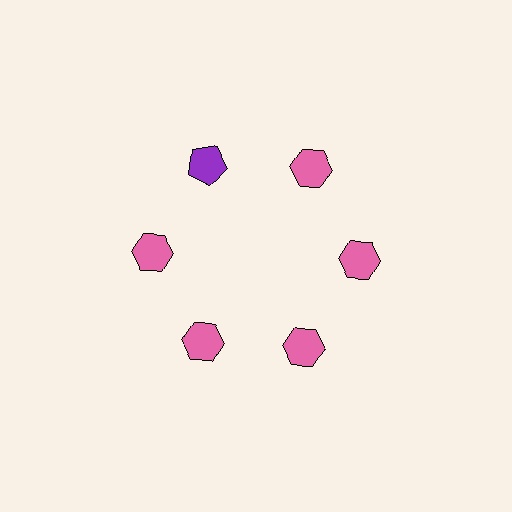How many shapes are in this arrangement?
There are 6 shapes arranged in a ring pattern.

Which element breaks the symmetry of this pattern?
The purple pentagon at roughly the 11 o'clock position breaks the symmetry. All other shapes are pink hexagons.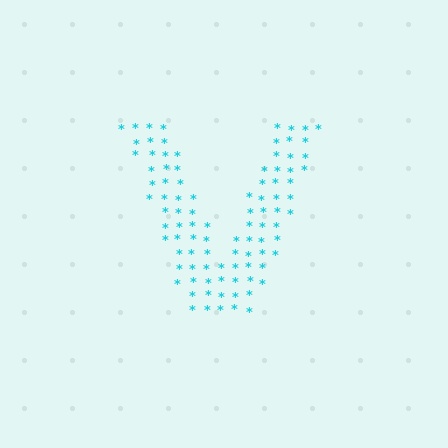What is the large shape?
The large shape is the letter V.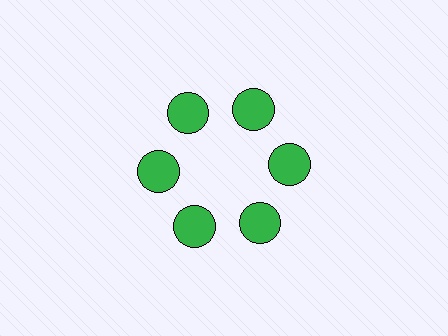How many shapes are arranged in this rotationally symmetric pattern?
There are 6 shapes, arranged in 6 groups of 1.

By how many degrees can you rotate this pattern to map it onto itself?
The pattern maps onto itself every 60 degrees of rotation.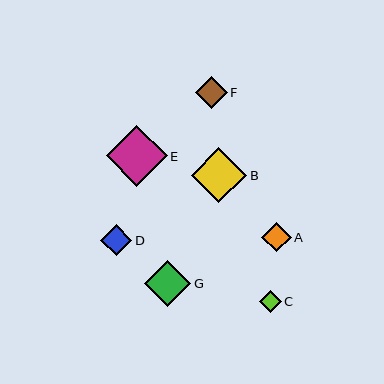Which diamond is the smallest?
Diamond C is the smallest with a size of approximately 22 pixels.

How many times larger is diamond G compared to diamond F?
Diamond G is approximately 1.5 times the size of diamond F.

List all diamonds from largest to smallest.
From largest to smallest: E, B, G, F, D, A, C.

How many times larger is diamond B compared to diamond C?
Diamond B is approximately 2.5 times the size of diamond C.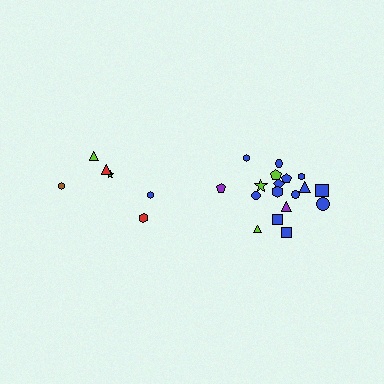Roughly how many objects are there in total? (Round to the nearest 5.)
Roughly 25 objects in total.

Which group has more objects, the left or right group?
The right group.